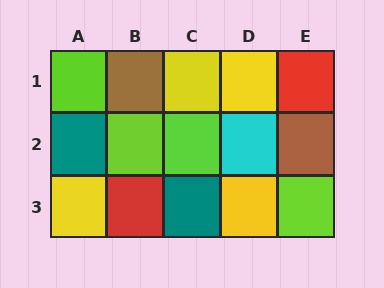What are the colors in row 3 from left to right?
Yellow, red, teal, yellow, lime.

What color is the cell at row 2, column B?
Lime.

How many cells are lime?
4 cells are lime.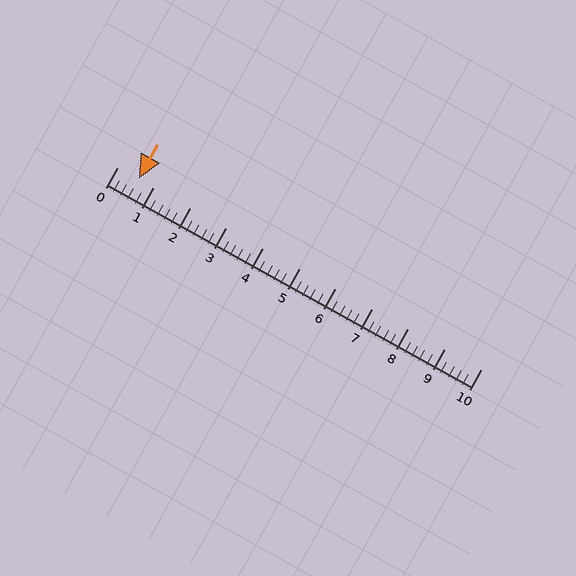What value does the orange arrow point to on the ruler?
The orange arrow points to approximately 0.6.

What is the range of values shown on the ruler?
The ruler shows values from 0 to 10.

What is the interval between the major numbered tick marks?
The major tick marks are spaced 1 units apart.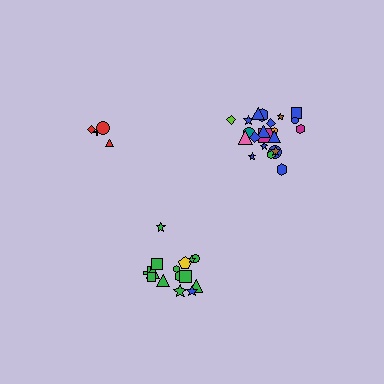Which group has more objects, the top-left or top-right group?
The top-right group.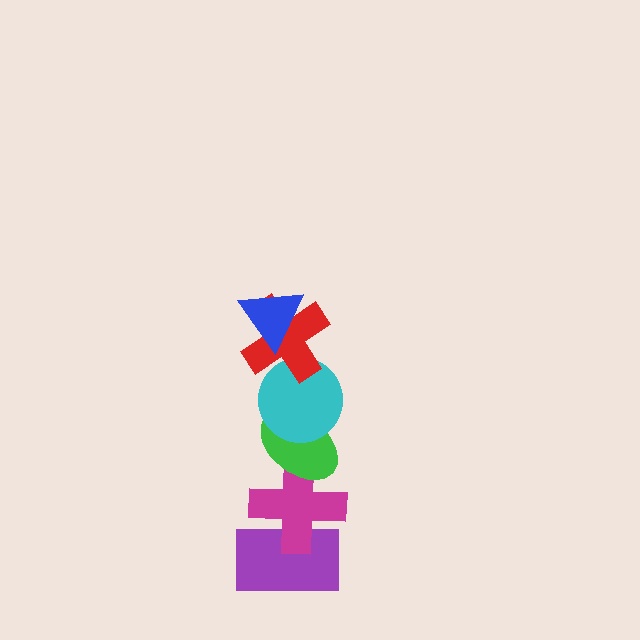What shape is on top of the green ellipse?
The cyan circle is on top of the green ellipse.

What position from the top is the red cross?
The red cross is 2nd from the top.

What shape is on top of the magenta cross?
The green ellipse is on top of the magenta cross.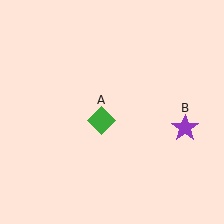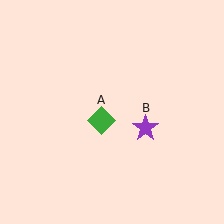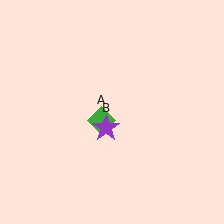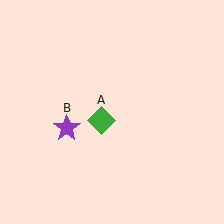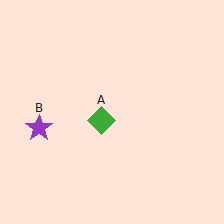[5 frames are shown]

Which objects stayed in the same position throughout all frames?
Green diamond (object A) remained stationary.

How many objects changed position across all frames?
1 object changed position: purple star (object B).